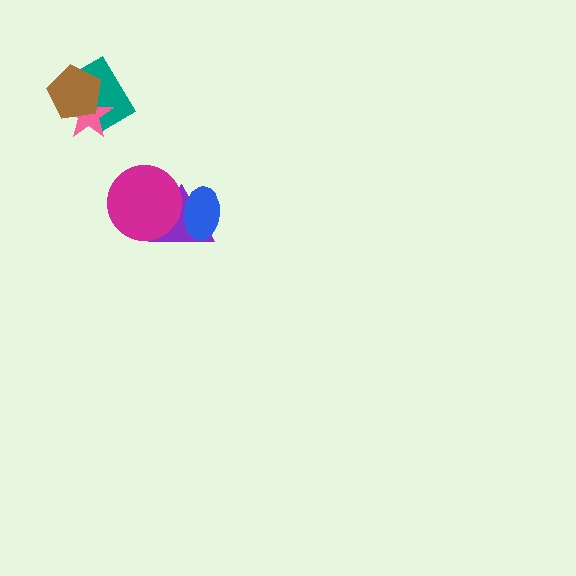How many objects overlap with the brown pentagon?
2 objects overlap with the brown pentagon.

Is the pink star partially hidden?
Yes, it is partially covered by another shape.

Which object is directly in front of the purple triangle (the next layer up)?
The magenta circle is directly in front of the purple triangle.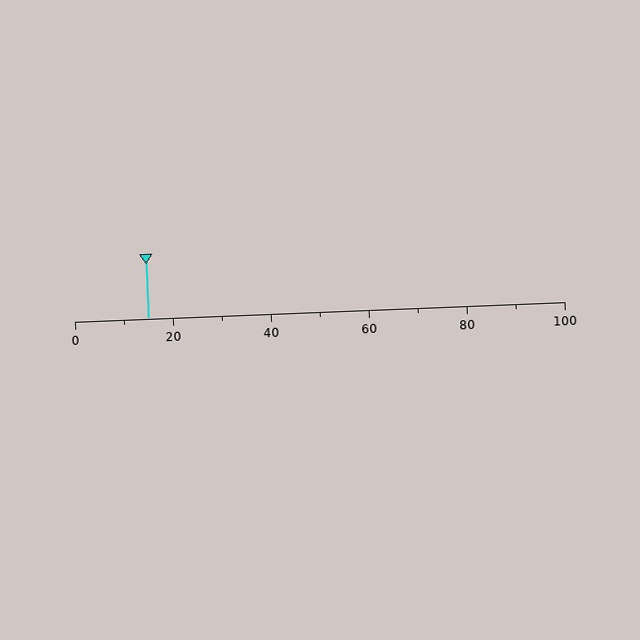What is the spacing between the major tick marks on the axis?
The major ticks are spaced 20 apart.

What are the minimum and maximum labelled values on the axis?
The axis runs from 0 to 100.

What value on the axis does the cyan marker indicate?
The marker indicates approximately 15.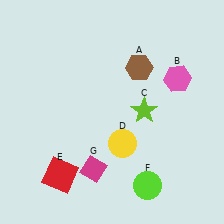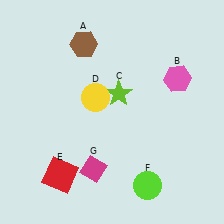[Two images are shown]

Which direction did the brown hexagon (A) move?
The brown hexagon (A) moved left.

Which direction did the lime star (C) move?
The lime star (C) moved left.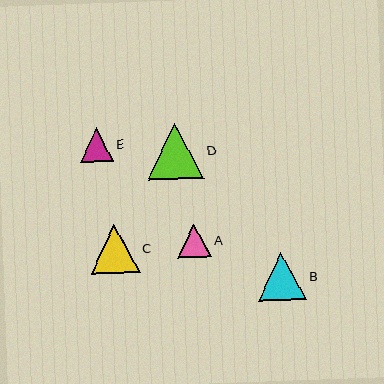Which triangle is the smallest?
Triangle A is the smallest with a size of approximately 33 pixels.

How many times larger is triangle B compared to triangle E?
Triangle B is approximately 1.4 times the size of triangle E.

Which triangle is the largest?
Triangle D is the largest with a size of approximately 56 pixels.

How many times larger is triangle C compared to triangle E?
Triangle C is approximately 1.5 times the size of triangle E.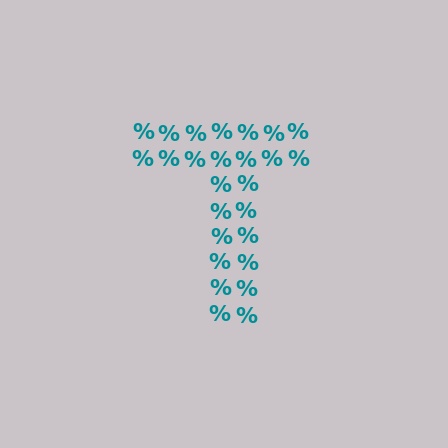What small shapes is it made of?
It is made of small percent signs.